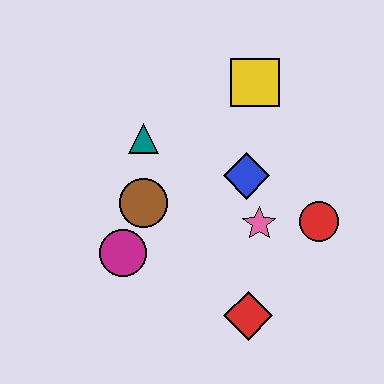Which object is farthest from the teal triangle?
The red diamond is farthest from the teal triangle.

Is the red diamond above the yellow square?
No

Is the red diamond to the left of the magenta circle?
No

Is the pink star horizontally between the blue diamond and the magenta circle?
No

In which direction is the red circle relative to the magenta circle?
The red circle is to the right of the magenta circle.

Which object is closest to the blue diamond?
The pink star is closest to the blue diamond.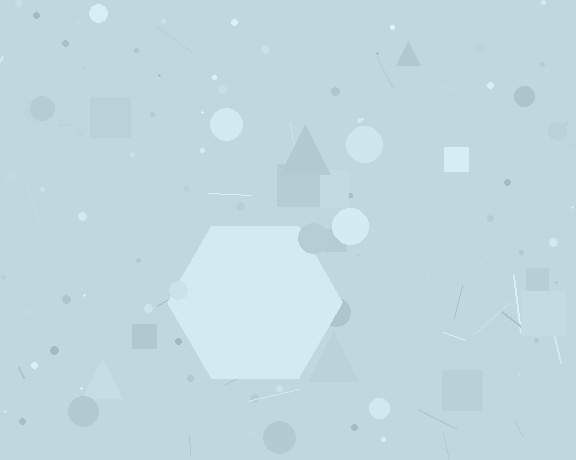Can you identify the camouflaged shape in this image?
The camouflaged shape is a hexagon.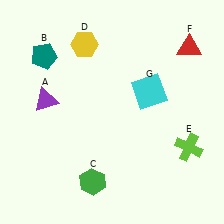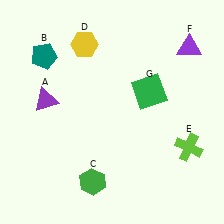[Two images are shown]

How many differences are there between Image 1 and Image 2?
There are 2 differences between the two images.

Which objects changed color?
F changed from red to purple. G changed from cyan to green.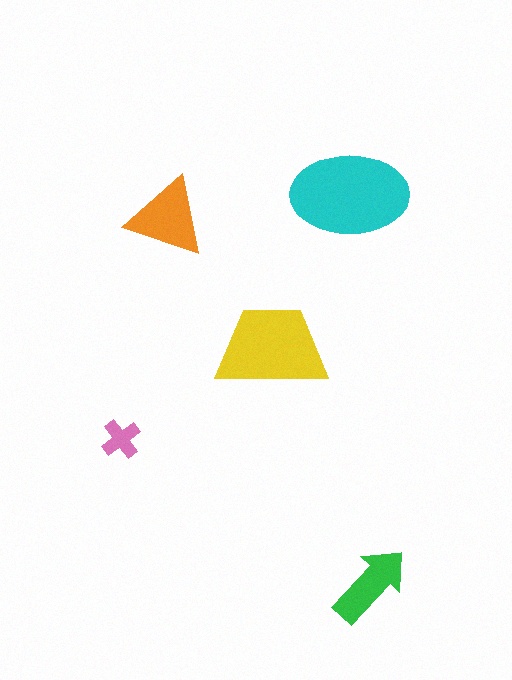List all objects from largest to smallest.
The cyan ellipse, the yellow trapezoid, the orange triangle, the green arrow, the pink cross.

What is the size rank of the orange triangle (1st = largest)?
3rd.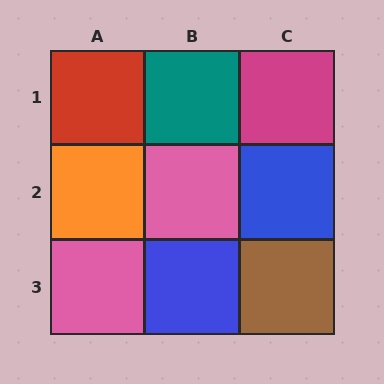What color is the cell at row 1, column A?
Red.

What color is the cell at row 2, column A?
Orange.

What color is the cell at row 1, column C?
Magenta.